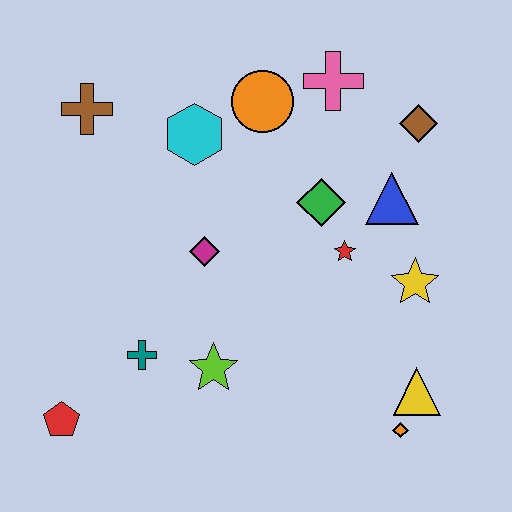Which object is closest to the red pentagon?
The teal cross is closest to the red pentagon.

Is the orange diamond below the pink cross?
Yes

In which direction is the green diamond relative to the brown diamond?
The green diamond is to the left of the brown diamond.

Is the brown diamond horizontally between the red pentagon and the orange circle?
No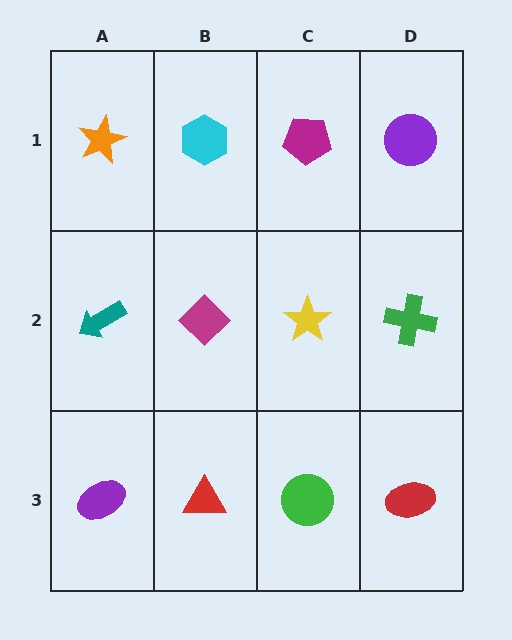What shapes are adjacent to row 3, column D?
A green cross (row 2, column D), a green circle (row 3, column C).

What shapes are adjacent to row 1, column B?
A magenta diamond (row 2, column B), an orange star (row 1, column A), a magenta pentagon (row 1, column C).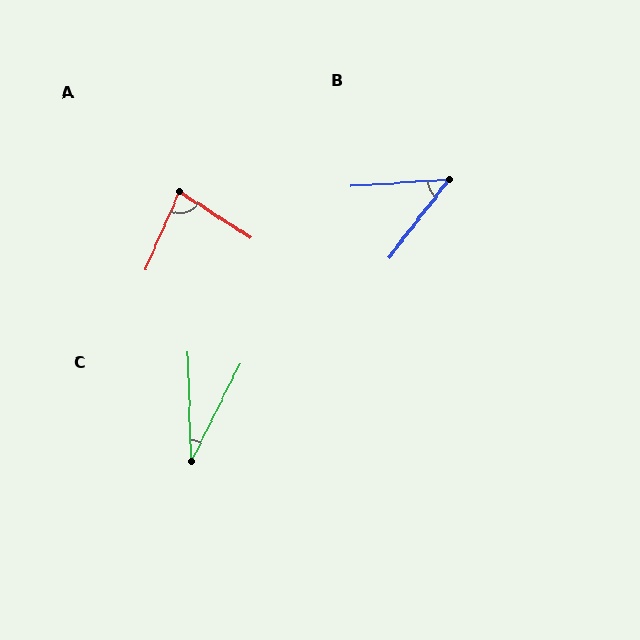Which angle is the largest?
A, at approximately 81 degrees.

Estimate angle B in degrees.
Approximately 48 degrees.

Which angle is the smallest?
C, at approximately 28 degrees.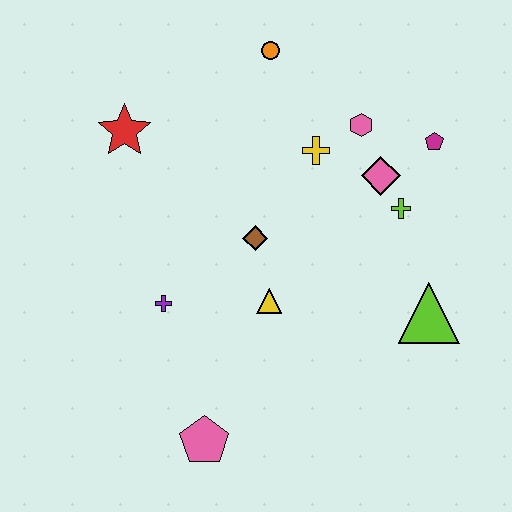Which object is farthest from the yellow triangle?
The orange circle is farthest from the yellow triangle.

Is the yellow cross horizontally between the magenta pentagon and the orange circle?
Yes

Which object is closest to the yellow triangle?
The brown diamond is closest to the yellow triangle.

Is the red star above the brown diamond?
Yes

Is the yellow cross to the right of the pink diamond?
No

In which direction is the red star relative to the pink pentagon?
The red star is above the pink pentagon.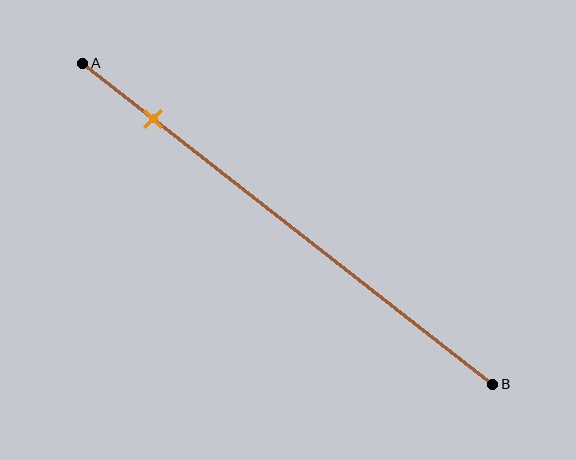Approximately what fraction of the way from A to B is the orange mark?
The orange mark is approximately 15% of the way from A to B.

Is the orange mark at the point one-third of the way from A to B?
No, the mark is at about 15% from A, not at the 33% one-third point.